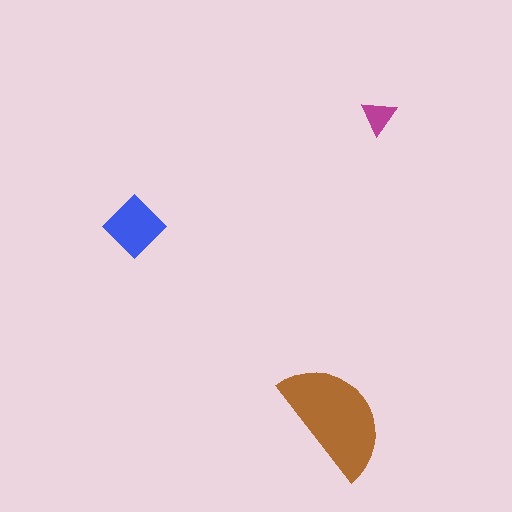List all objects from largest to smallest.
The brown semicircle, the blue diamond, the magenta triangle.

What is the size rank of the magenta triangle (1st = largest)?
3rd.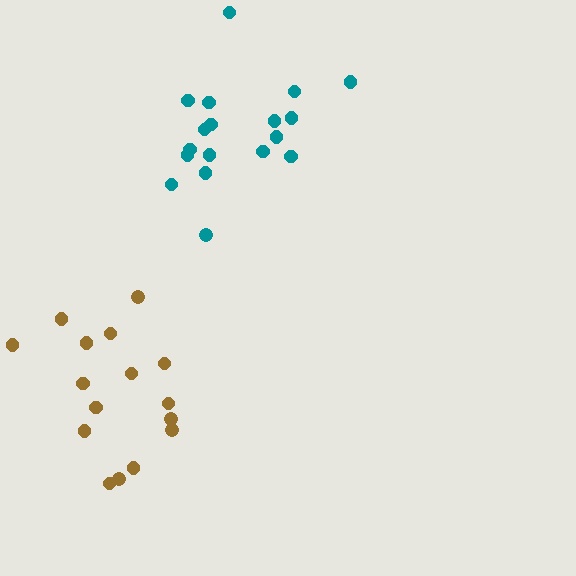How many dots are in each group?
Group 1: 16 dots, Group 2: 18 dots (34 total).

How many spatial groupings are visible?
There are 2 spatial groupings.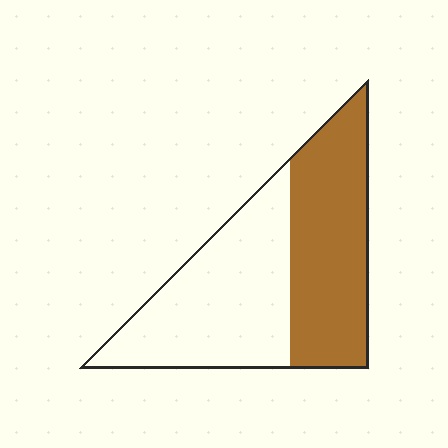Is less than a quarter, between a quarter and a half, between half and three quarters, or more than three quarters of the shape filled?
Between a quarter and a half.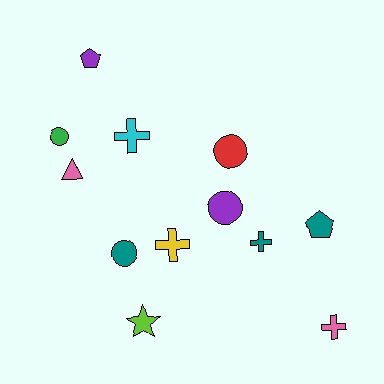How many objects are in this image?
There are 12 objects.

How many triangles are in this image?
There is 1 triangle.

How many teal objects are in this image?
There are 3 teal objects.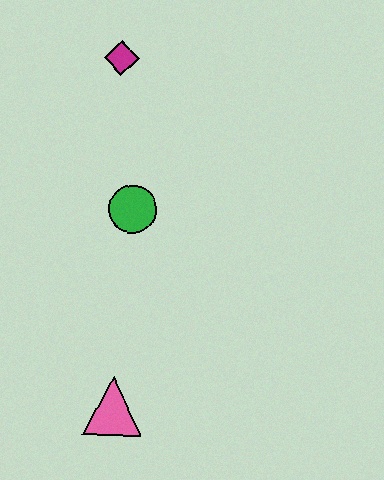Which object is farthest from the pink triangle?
The magenta diamond is farthest from the pink triangle.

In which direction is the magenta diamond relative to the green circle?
The magenta diamond is above the green circle.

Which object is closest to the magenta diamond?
The green circle is closest to the magenta diamond.